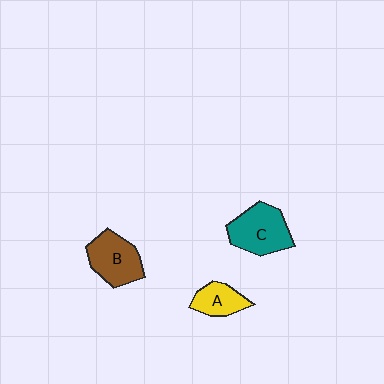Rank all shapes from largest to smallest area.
From largest to smallest: C (teal), B (brown), A (yellow).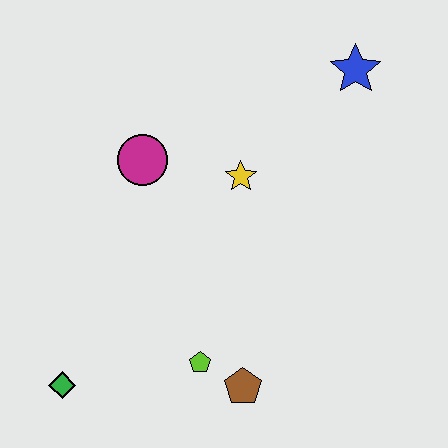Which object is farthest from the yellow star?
The green diamond is farthest from the yellow star.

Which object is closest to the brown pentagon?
The lime pentagon is closest to the brown pentagon.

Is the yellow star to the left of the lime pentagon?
No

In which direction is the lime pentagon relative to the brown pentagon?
The lime pentagon is to the left of the brown pentagon.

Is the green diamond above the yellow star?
No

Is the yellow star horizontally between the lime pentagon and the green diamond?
No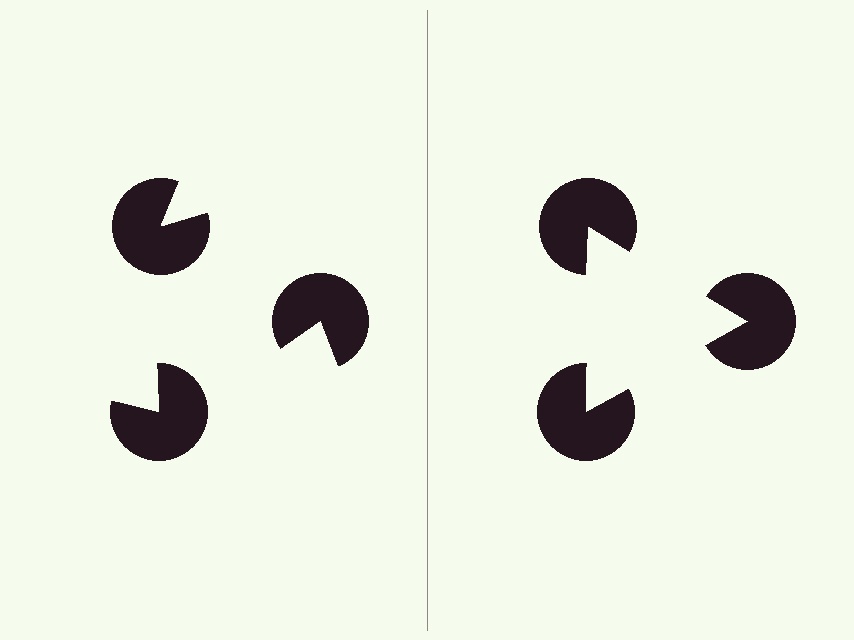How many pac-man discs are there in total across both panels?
6 — 3 on each side.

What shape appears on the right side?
An illusory triangle.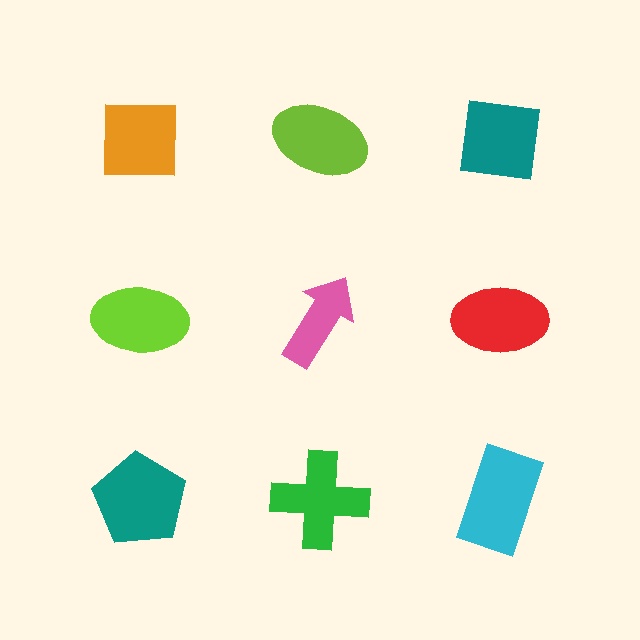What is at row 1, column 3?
A teal square.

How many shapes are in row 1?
3 shapes.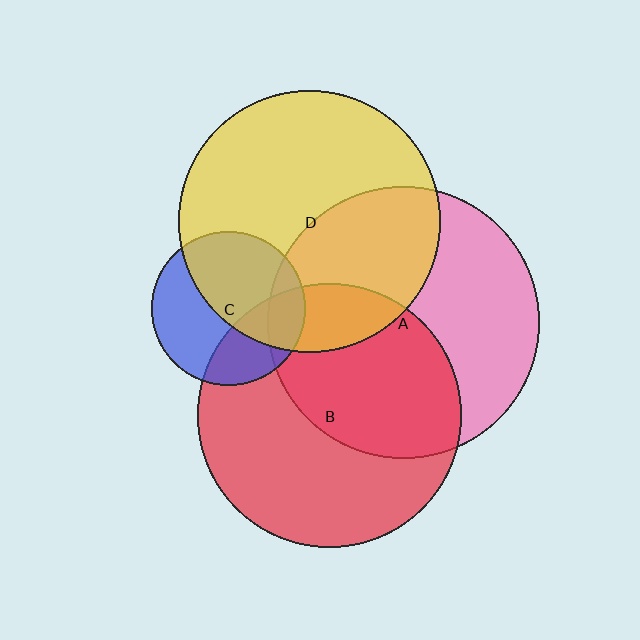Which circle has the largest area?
Circle A (pink).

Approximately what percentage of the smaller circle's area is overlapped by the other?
Approximately 15%.